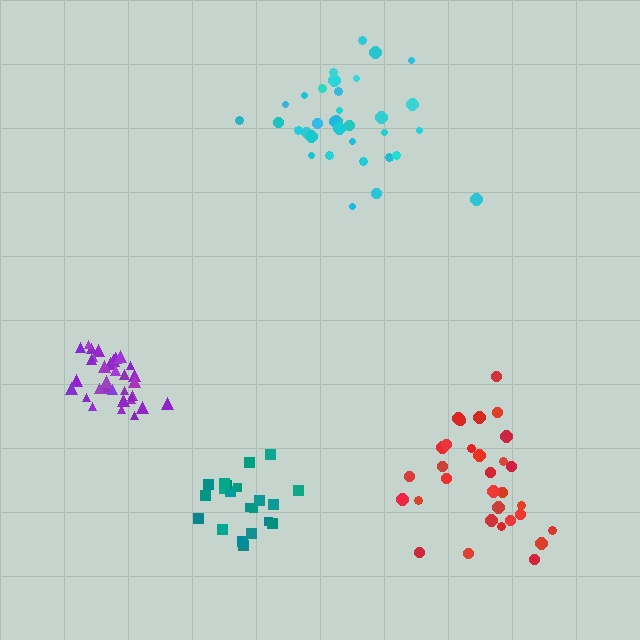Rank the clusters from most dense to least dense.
purple, teal, cyan, red.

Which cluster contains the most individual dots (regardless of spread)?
Purple (35).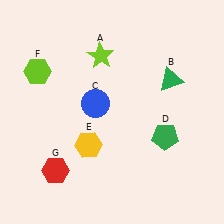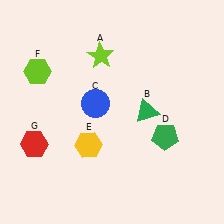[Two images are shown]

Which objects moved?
The objects that moved are: the green triangle (B), the red hexagon (G).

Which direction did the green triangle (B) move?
The green triangle (B) moved down.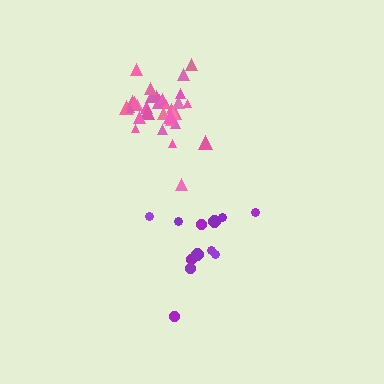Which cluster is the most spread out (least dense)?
Purple.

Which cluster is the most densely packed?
Pink.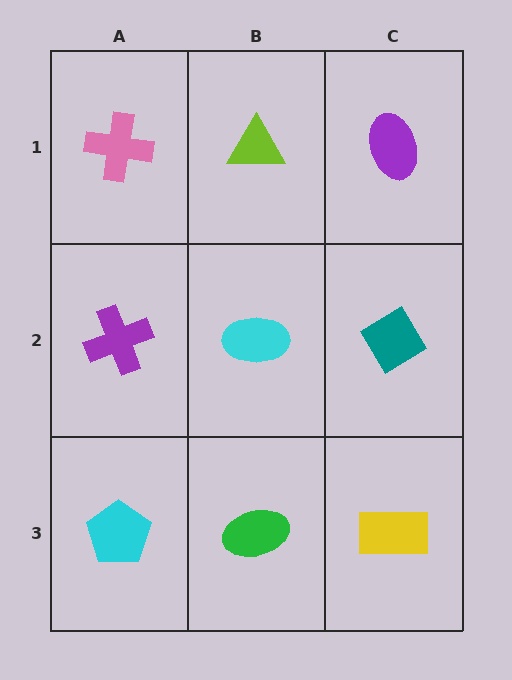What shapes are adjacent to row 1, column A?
A purple cross (row 2, column A), a lime triangle (row 1, column B).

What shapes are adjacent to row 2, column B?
A lime triangle (row 1, column B), a green ellipse (row 3, column B), a purple cross (row 2, column A), a teal diamond (row 2, column C).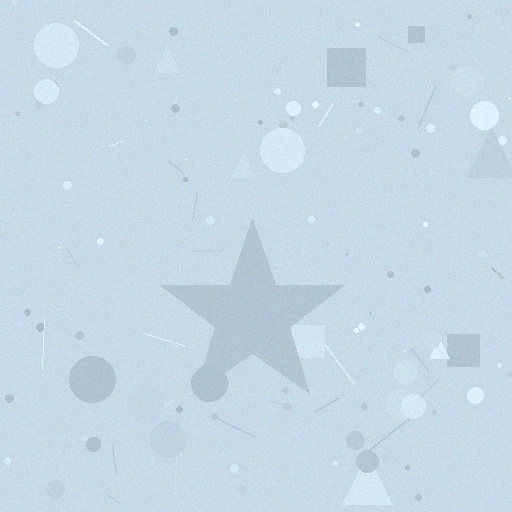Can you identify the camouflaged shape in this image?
The camouflaged shape is a star.